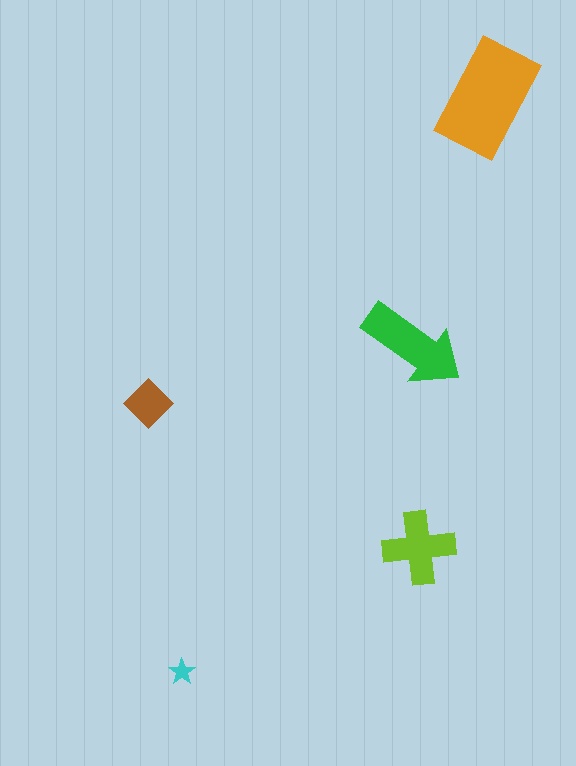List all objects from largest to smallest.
The orange rectangle, the green arrow, the lime cross, the brown diamond, the cyan star.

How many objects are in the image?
There are 5 objects in the image.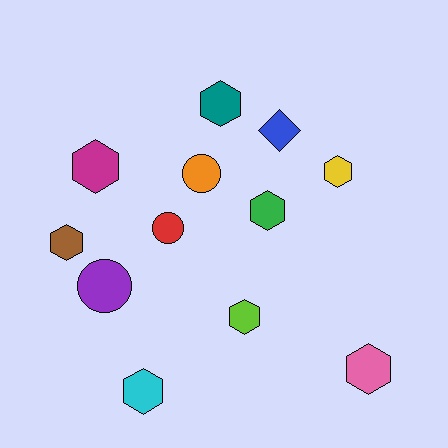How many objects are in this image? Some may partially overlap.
There are 12 objects.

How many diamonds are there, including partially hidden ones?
There is 1 diamond.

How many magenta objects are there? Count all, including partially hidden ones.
There is 1 magenta object.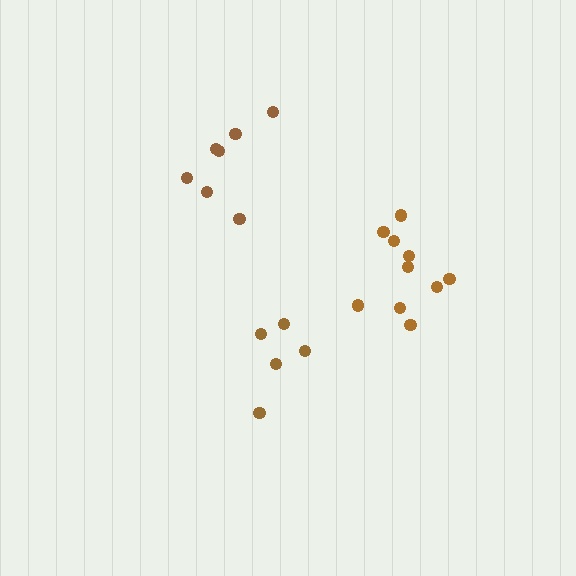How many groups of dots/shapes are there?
There are 3 groups.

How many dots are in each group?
Group 1: 10 dots, Group 2: 5 dots, Group 3: 7 dots (22 total).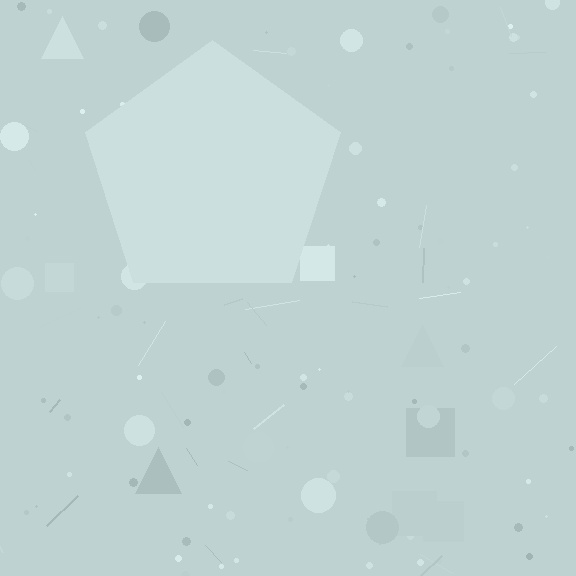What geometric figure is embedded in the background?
A pentagon is embedded in the background.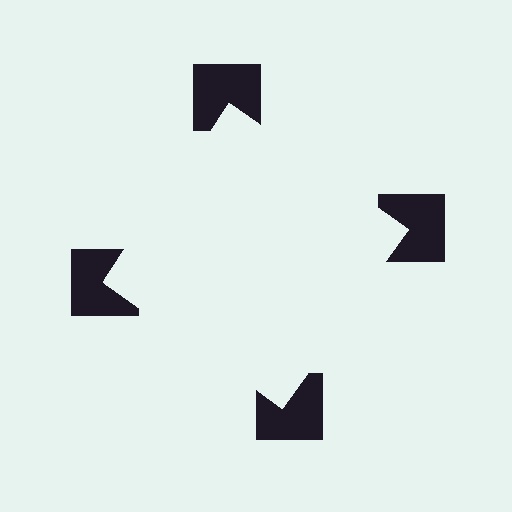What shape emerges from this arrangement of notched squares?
An illusory square — its edges are inferred from the aligned wedge cuts in the notched squares, not physically drawn.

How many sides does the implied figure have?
4 sides.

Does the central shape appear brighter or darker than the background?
It typically appears slightly brighter than the background, even though no actual brightness change is drawn.